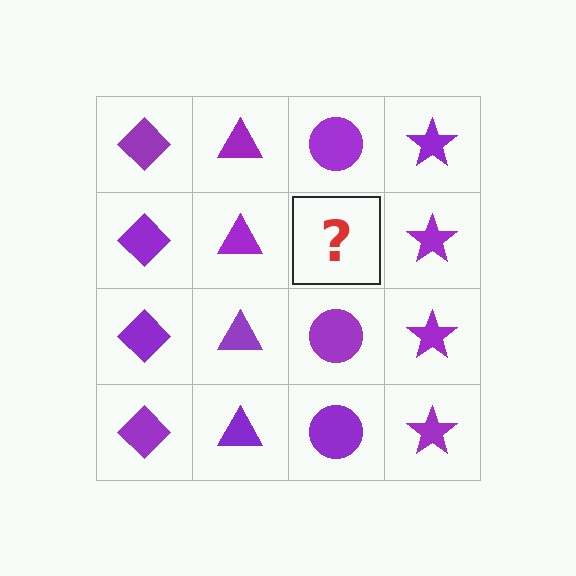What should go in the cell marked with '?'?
The missing cell should contain a purple circle.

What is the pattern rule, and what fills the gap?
The rule is that each column has a consistent shape. The gap should be filled with a purple circle.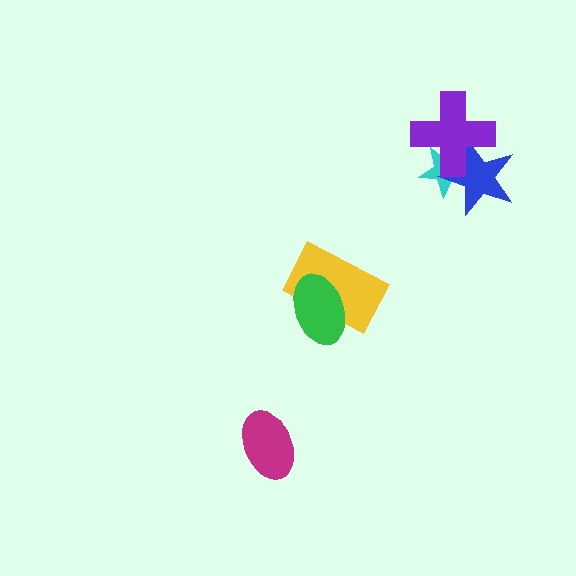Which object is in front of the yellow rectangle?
The green ellipse is in front of the yellow rectangle.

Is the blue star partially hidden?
Yes, it is partially covered by another shape.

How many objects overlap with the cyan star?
2 objects overlap with the cyan star.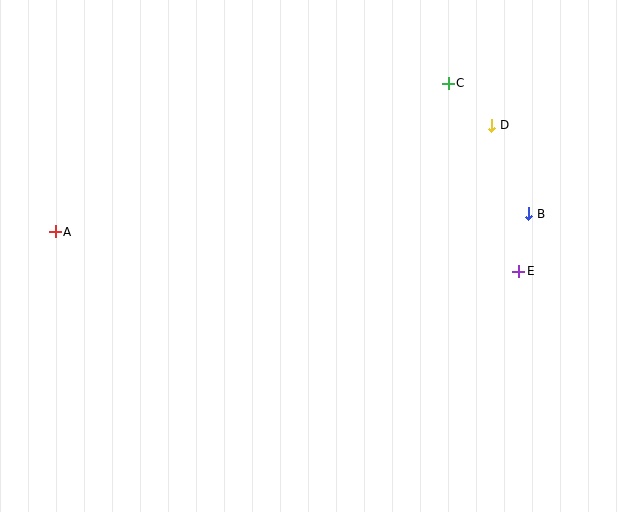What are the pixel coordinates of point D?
Point D is at (492, 125).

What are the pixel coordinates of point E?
Point E is at (519, 271).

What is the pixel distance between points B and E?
The distance between B and E is 58 pixels.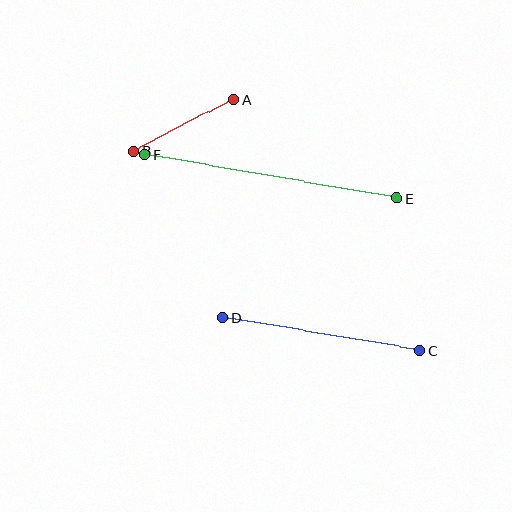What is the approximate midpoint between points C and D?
The midpoint is at approximately (321, 334) pixels.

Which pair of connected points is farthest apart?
Points E and F are farthest apart.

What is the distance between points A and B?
The distance is approximately 112 pixels.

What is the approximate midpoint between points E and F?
The midpoint is at approximately (271, 176) pixels.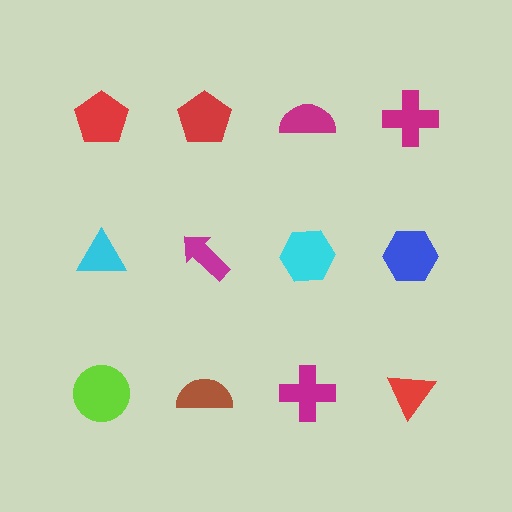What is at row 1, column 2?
A red pentagon.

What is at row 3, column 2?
A brown semicircle.